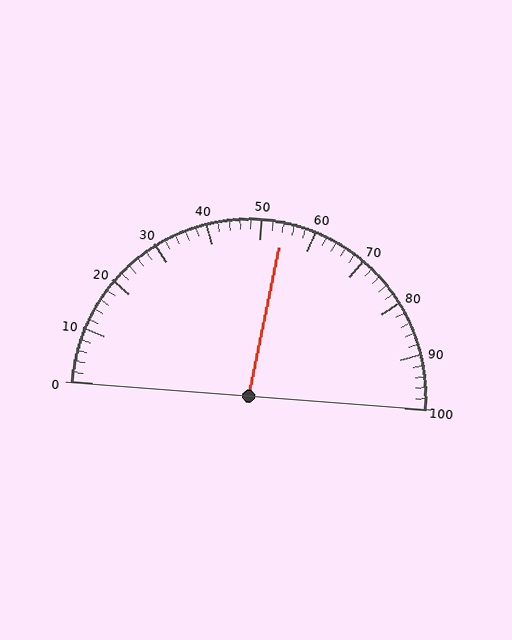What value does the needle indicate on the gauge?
The needle indicates approximately 54.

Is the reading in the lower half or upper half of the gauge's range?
The reading is in the upper half of the range (0 to 100).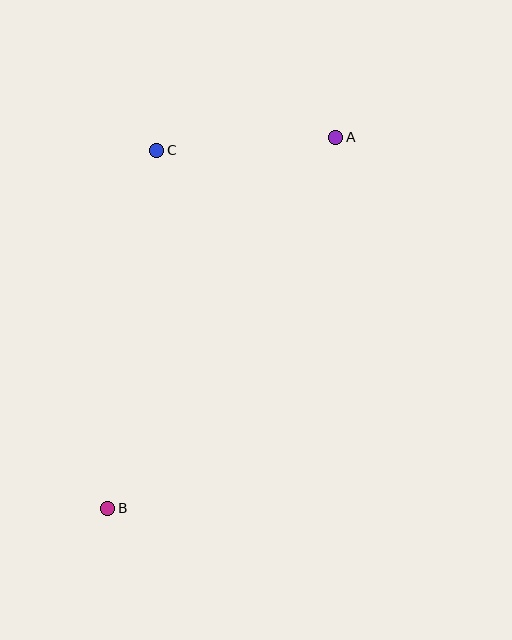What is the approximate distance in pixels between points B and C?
The distance between B and C is approximately 361 pixels.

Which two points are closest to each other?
Points A and C are closest to each other.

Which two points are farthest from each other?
Points A and B are farthest from each other.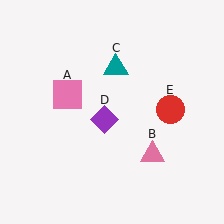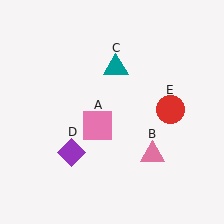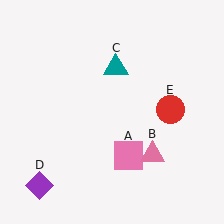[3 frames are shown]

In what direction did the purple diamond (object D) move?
The purple diamond (object D) moved down and to the left.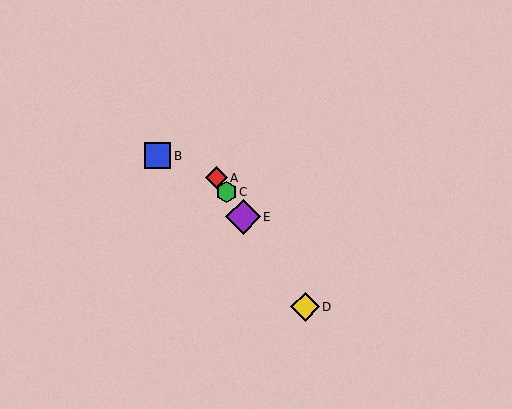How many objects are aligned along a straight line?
4 objects (A, C, D, E) are aligned along a straight line.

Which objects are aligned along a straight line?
Objects A, C, D, E are aligned along a straight line.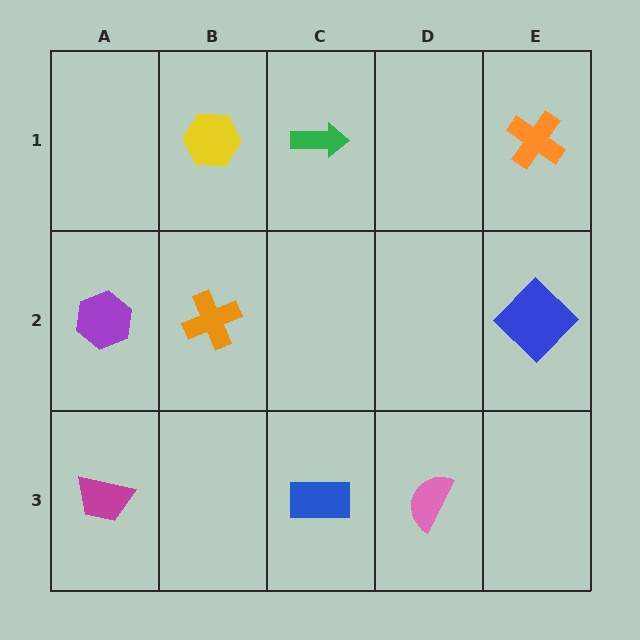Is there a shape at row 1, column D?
No, that cell is empty.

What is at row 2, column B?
An orange cross.